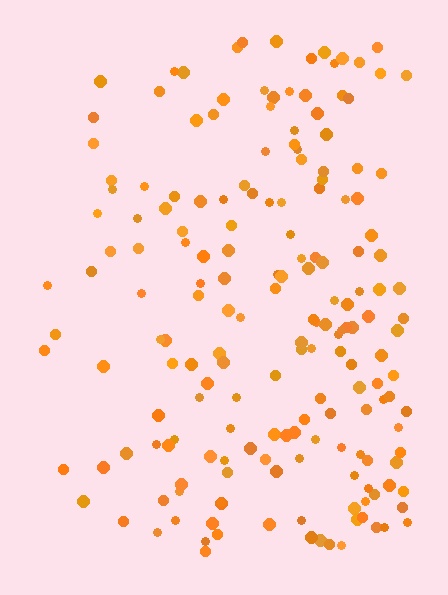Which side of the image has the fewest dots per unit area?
The left.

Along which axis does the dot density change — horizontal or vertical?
Horizontal.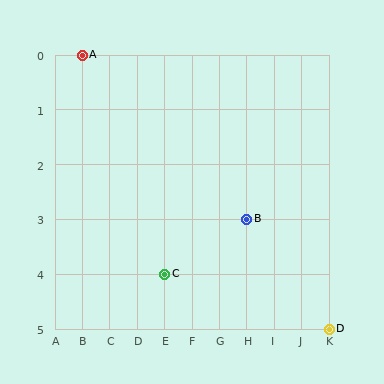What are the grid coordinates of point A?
Point A is at grid coordinates (B, 0).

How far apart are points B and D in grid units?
Points B and D are 3 columns and 2 rows apart (about 3.6 grid units diagonally).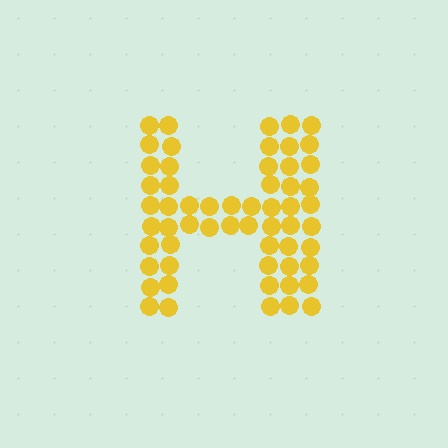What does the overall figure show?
The overall figure shows the letter H.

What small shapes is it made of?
It is made of small circles.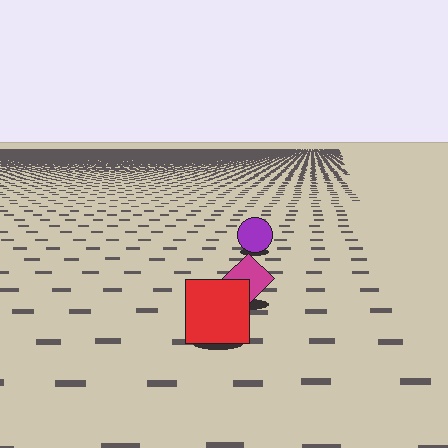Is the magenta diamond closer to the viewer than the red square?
No. The red square is closer — you can tell from the texture gradient: the ground texture is coarser near it.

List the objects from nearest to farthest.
From nearest to farthest: the red square, the magenta diamond, the purple circle.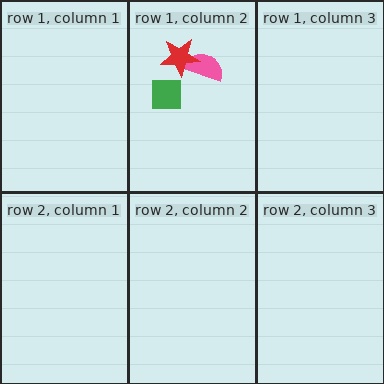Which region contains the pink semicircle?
The row 1, column 2 region.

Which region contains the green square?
The row 1, column 2 region.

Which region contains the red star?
The row 1, column 2 region.